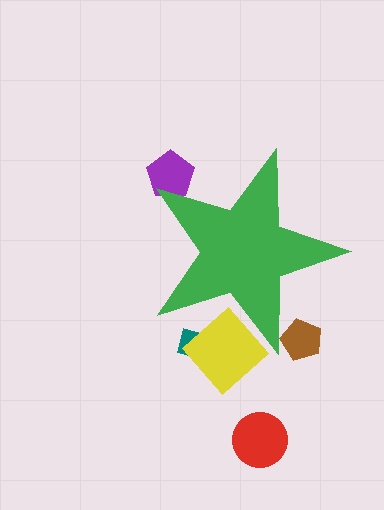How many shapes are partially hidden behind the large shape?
4 shapes are partially hidden.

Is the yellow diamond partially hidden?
Yes, the yellow diamond is partially hidden behind the green star.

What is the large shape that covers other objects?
A green star.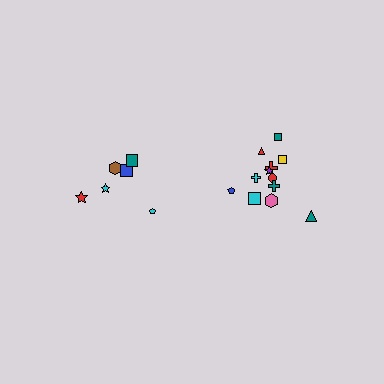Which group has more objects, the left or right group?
The right group.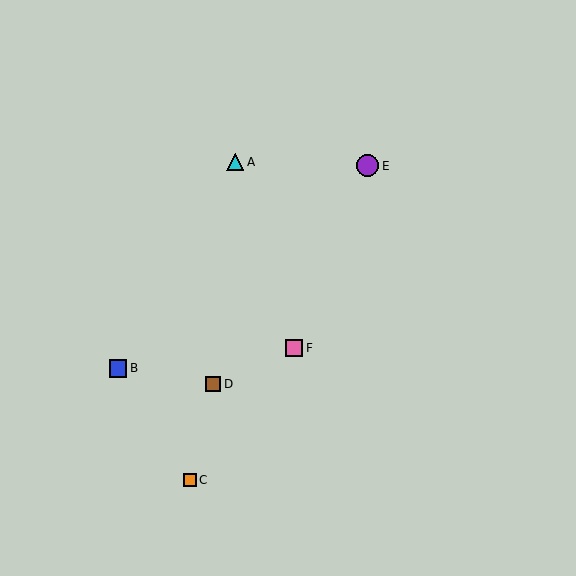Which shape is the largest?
The purple circle (labeled E) is the largest.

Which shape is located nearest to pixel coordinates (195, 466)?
The orange square (labeled C) at (190, 480) is nearest to that location.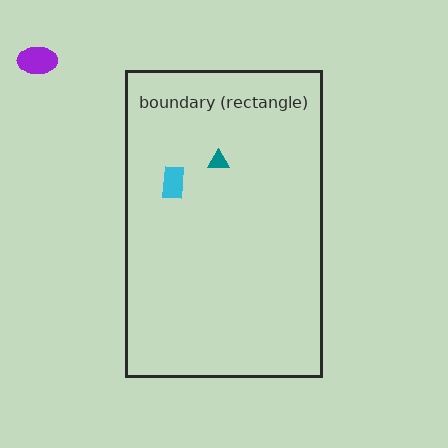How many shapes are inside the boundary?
2 inside, 1 outside.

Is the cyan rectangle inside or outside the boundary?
Inside.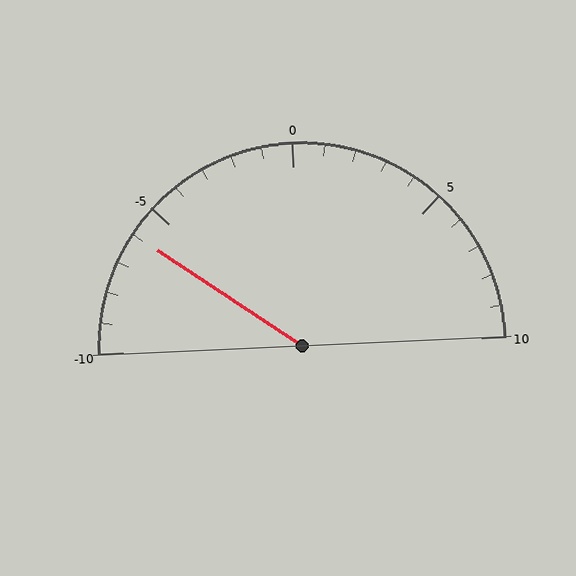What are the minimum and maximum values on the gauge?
The gauge ranges from -10 to 10.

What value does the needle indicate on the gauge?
The needle indicates approximately -6.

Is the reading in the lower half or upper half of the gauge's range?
The reading is in the lower half of the range (-10 to 10).